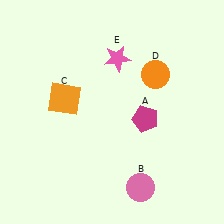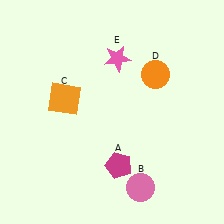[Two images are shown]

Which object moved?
The magenta pentagon (A) moved down.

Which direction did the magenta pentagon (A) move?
The magenta pentagon (A) moved down.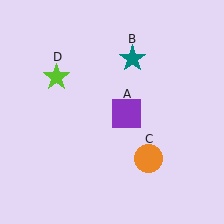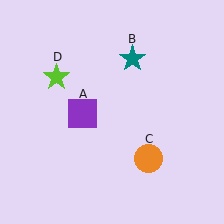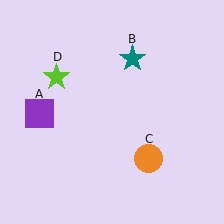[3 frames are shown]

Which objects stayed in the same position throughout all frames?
Teal star (object B) and orange circle (object C) and lime star (object D) remained stationary.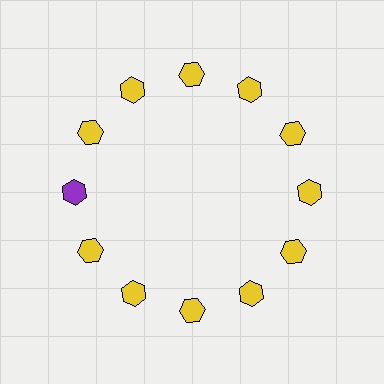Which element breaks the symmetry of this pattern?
The purple hexagon at roughly the 9 o'clock position breaks the symmetry. All other shapes are yellow hexagons.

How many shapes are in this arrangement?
There are 12 shapes arranged in a ring pattern.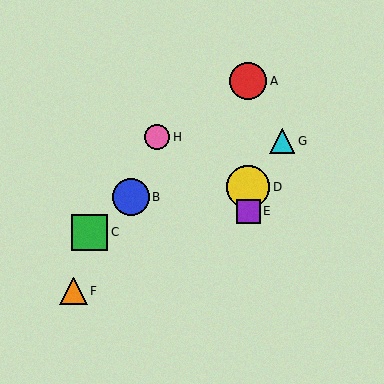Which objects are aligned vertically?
Objects A, D, E are aligned vertically.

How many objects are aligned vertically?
3 objects (A, D, E) are aligned vertically.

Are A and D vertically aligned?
Yes, both are at x≈248.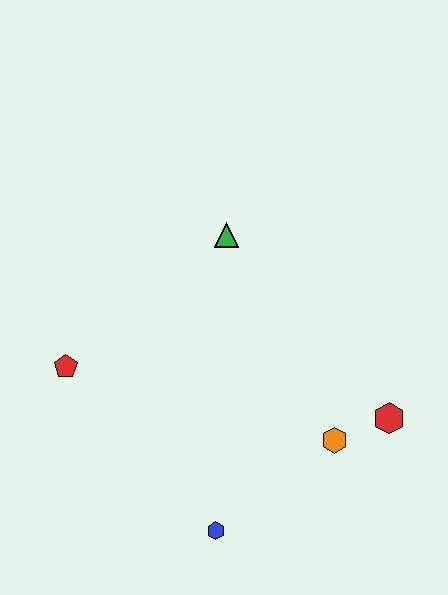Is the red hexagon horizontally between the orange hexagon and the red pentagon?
No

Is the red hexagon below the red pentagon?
Yes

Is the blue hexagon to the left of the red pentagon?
No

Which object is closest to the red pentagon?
The green triangle is closest to the red pentagon.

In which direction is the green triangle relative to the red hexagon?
The green triangle is above the red hexagon.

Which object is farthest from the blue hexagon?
The green triangle is farthest from the blue hexagon.